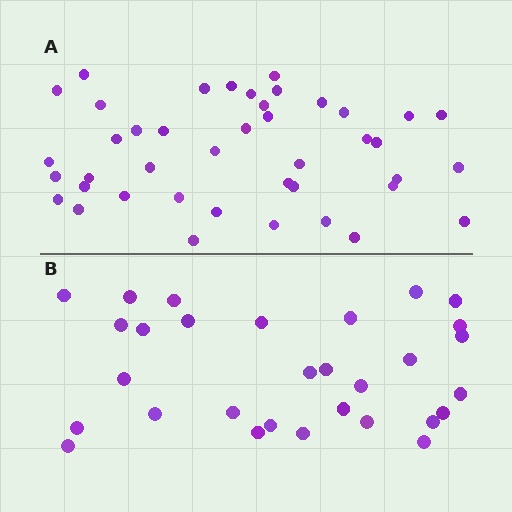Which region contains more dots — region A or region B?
Region A (the top region) has more dots.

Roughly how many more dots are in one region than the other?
Region A has roughly 12 or so more dots than region B.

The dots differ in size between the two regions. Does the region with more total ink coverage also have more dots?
No. Region B has more total ink coverage because its dots are larger, but region A actually contains more individual dots. Total area can be misleading — the number of items is what matters here.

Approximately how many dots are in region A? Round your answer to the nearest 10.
About 40 dots. (The exact count is 42, which rounds to 40.)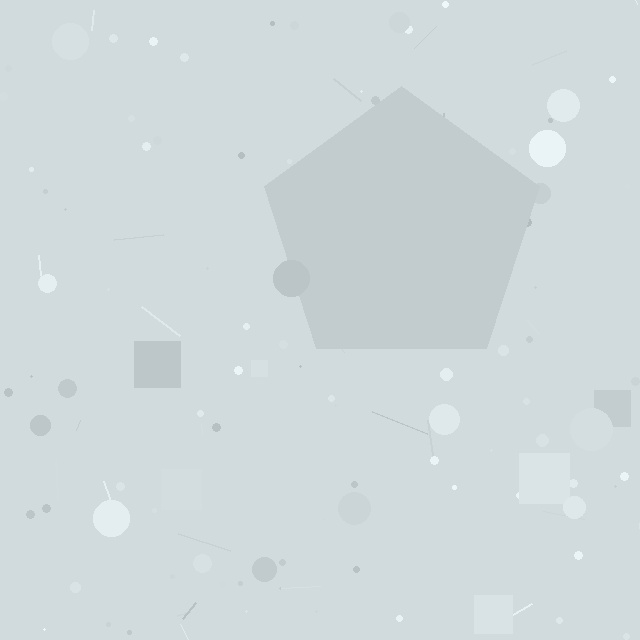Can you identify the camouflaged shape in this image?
The camouflaged shape is a pentagon.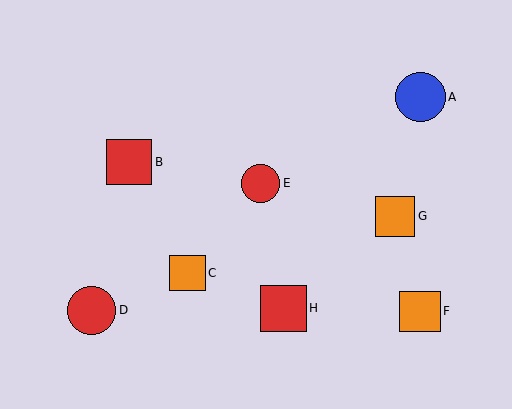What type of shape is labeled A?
Shape A is a blue circle.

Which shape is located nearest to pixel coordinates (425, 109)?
The blue circle (labeled A) at (421, 97) is nearest to that location.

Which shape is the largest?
The blue circle (labeled A) is the largest.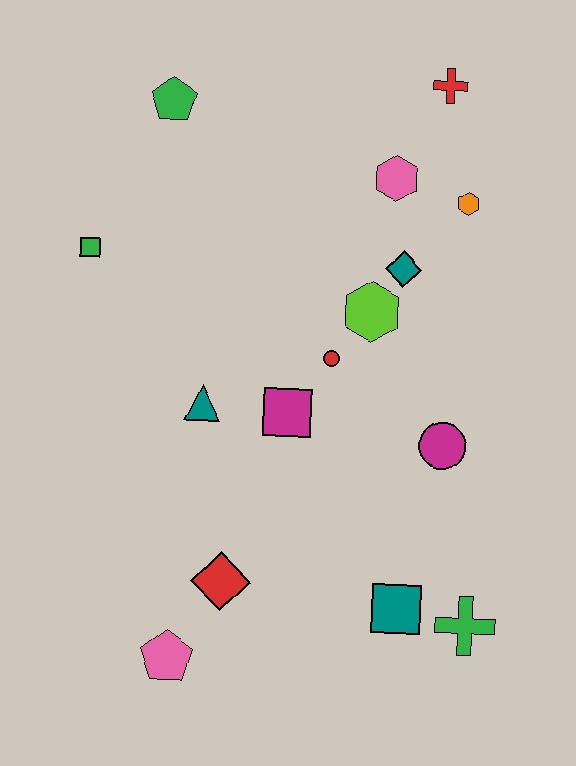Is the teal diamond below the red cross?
Yes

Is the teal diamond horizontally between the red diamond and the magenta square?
No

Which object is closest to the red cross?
The pink hexagon is closest to the red cross.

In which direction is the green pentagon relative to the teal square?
The green pentagon is above the teal square.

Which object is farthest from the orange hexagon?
The pink pentagon is farthest from the orange hexagon.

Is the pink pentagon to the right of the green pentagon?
Yes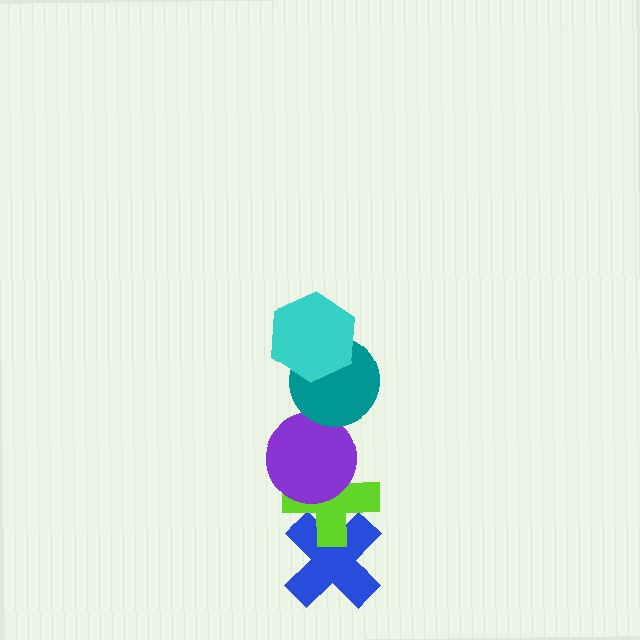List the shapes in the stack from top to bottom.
From top to bottom: the cyan hexagon, the teal circle, the purple circle, the lime cross, the blue cross.